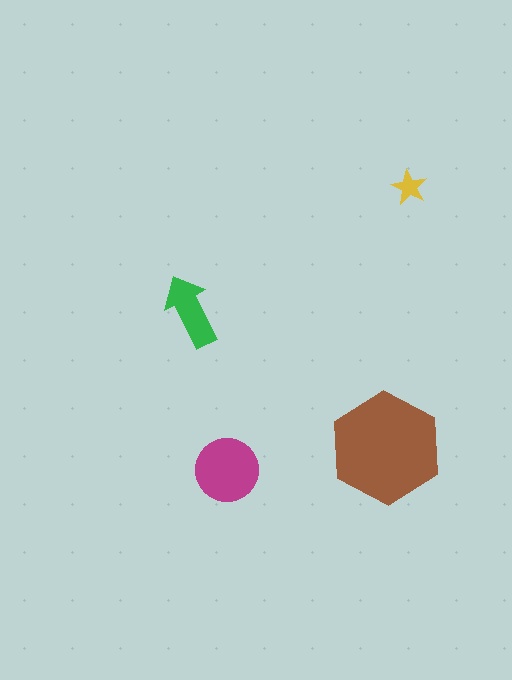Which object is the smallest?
The yellow star.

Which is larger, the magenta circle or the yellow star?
The magenta circle.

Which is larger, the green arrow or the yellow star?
The green arrow.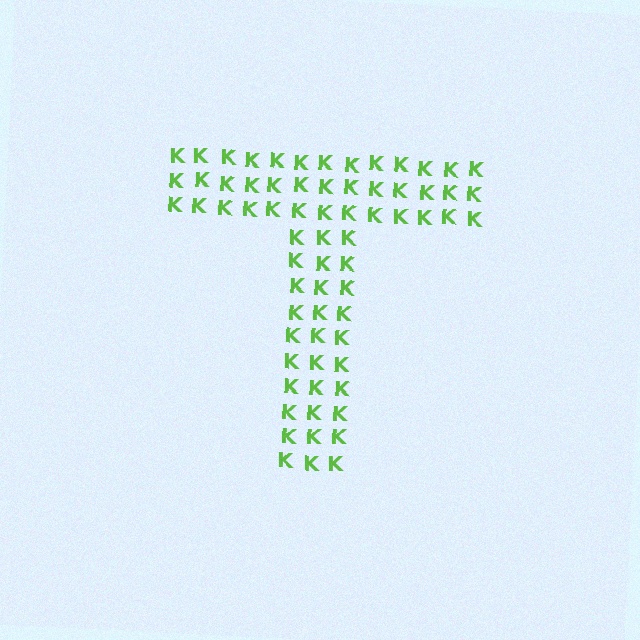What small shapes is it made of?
It is made of small letter K's.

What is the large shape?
The large shape is the letter T.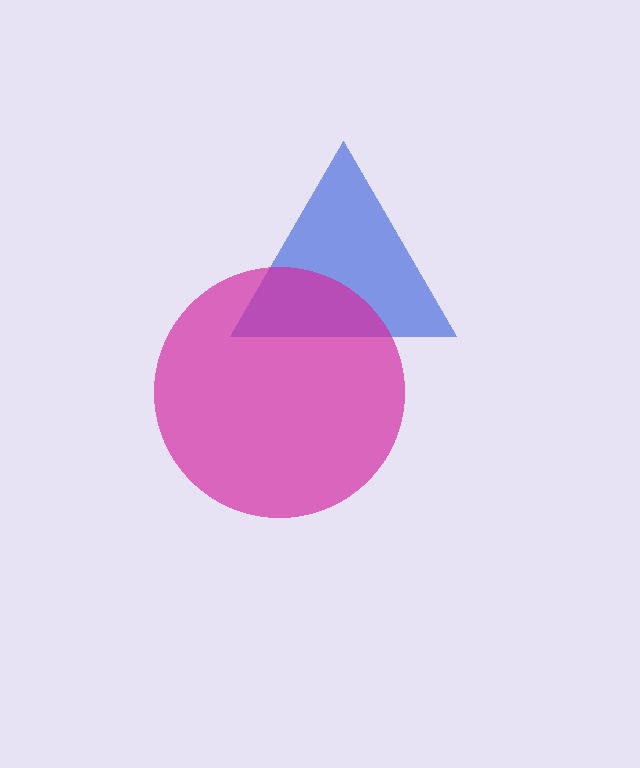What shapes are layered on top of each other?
The layered shapes are: a blue triangle, a magenta circle.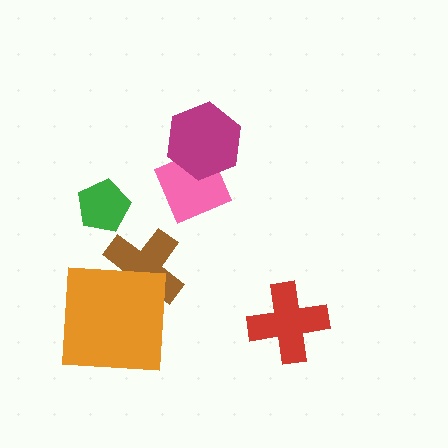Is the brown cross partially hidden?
Yes, it is partially covered by another shape.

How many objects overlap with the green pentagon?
0 objects overlap with the green pentagon.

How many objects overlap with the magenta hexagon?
1 object overlaps with the magenta hexagon.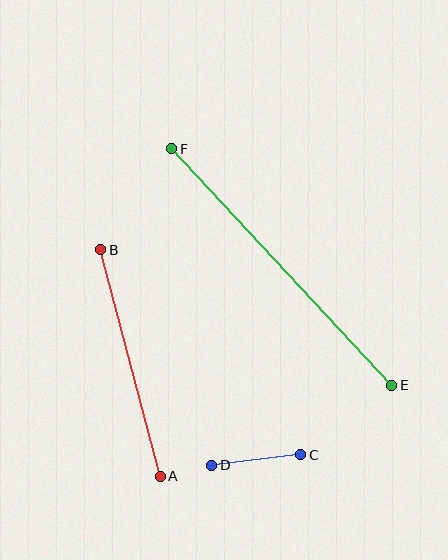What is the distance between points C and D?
The distance is approximately 89 pixels.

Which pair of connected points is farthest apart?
Points E and F are farthest apart.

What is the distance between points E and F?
The distance is approximately 323 pixels.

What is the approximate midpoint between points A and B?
The midpoint is at approximately (130, 363) pixels.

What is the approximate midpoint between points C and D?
The midpoint is at approximately (256, 460) pixels.